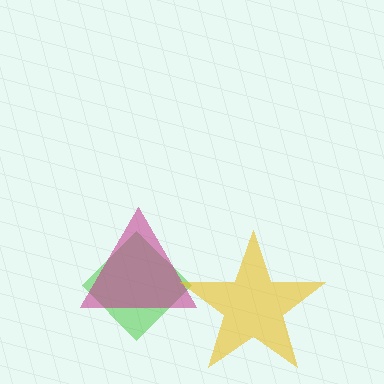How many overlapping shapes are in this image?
There are 3 overlapping shapes in the image.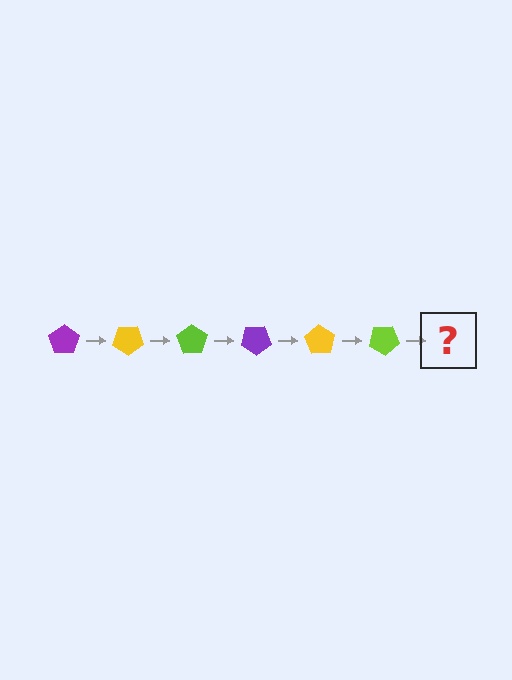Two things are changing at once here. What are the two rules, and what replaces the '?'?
The two rules are that it rotates 35 degrees each step and the color cycles through purple, yellow, and lime. The '?' should be a purple pentagon, rotated 210 degrees from the start.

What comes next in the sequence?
The next element should be a purple pentagon, rotated 210 degrees from the start.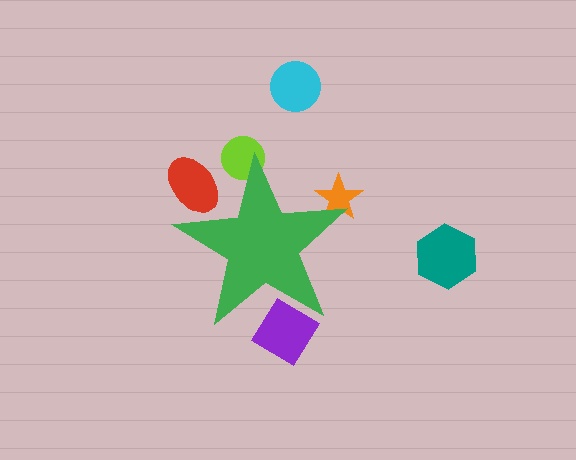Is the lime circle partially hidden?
Yes, the lime circle is partially hidden behind the green star.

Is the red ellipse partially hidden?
Yes, the red ellipse is partially hidden behind the green star.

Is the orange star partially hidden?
Yes, the orange star is partially hidden behind the green star.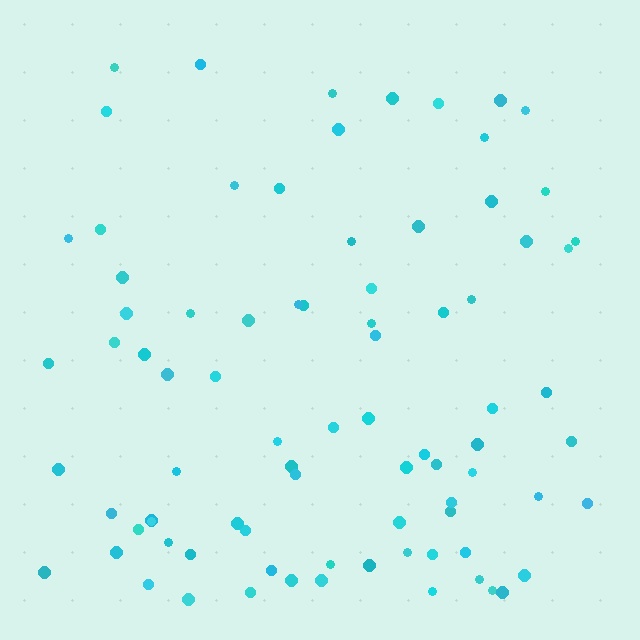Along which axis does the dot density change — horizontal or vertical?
Vertical.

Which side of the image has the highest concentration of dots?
The bottom.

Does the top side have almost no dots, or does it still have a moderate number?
Still a moderate number, just noticeably fewer than the bottom.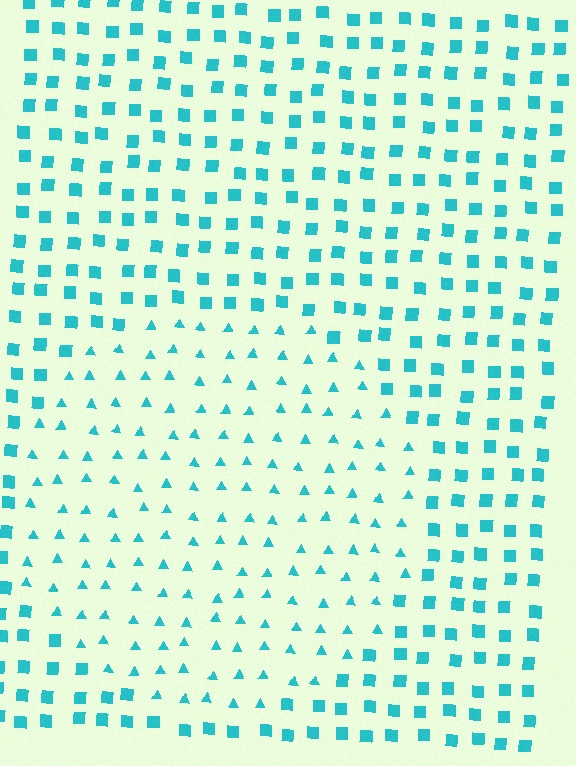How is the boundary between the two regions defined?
The boundary is defined by a change in element shape: triangles inside vs. squares outside. All elements share the same color and spacing.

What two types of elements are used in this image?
The image uses triangles inside the circle region and squares outside it.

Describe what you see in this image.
The image is filled with small cyan elements arranged in a uniform grid. A circle-shaped region contains triangles, while the surrounding area contains squares. The boundary is defined purely by the change in element shape.